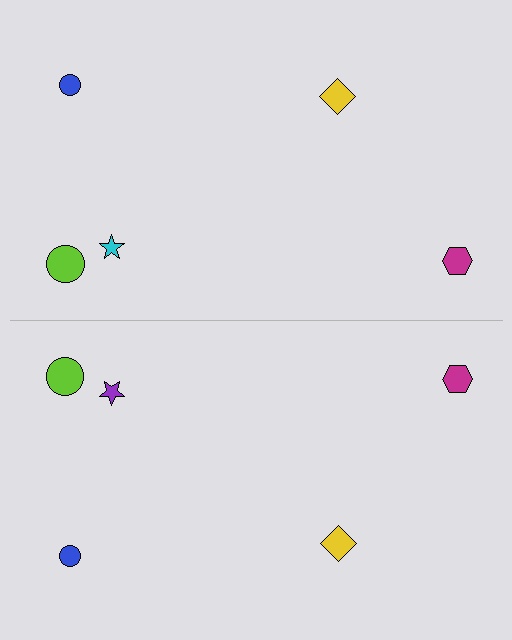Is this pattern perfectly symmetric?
No, the pattern is not perfectly symmetric. The purple star on the bottom side breaks the symmetry — its mirror counterpart is cyan.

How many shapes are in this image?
There are 10 shapes in this image.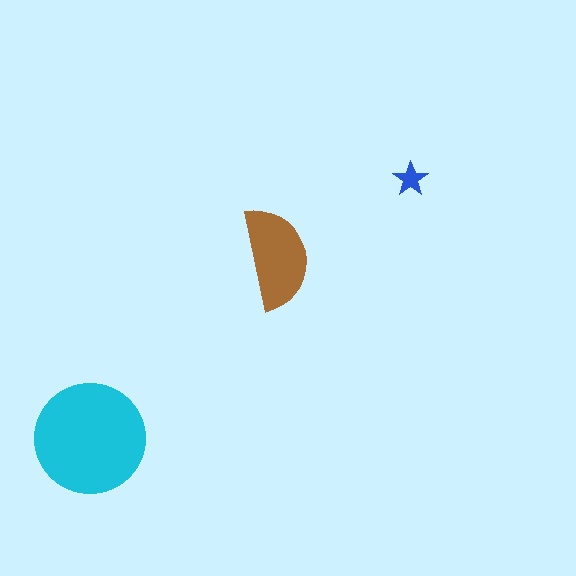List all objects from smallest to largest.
The blue star, the brown semicircle, the cyan circle.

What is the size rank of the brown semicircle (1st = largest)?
2nd.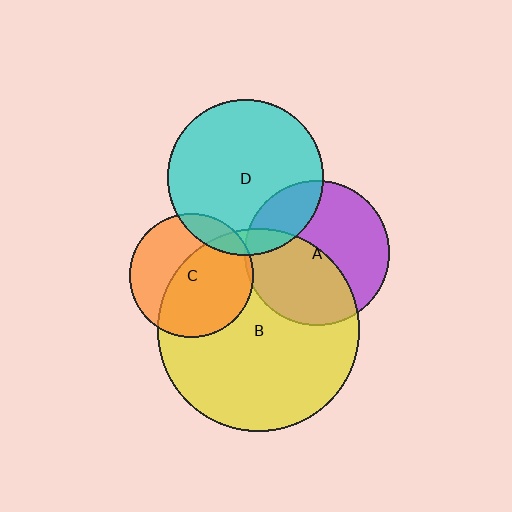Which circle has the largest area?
Circle B (yellow).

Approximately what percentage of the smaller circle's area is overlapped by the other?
Approximately 20%.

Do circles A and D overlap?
Yes.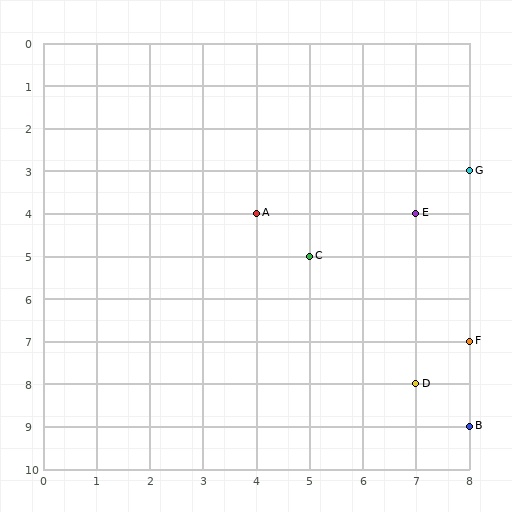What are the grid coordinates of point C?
Point C is at grid coordinates (5, 5).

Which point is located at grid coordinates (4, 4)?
Point A is at (4, 4).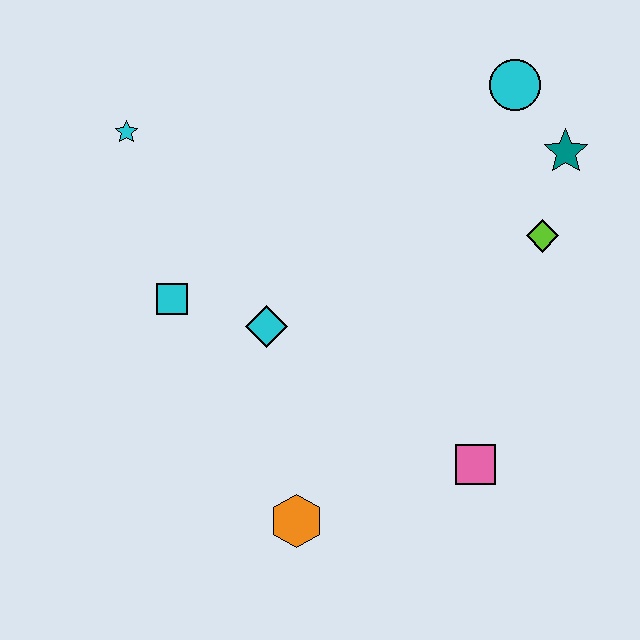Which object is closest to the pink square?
The orange hexagon is closest to the pink square.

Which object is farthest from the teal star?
The orange hexagon is farthest from the teal star.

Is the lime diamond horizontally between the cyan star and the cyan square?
No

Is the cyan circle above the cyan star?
Yes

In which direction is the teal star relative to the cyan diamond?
The teal star is to the right of the cyan diamond.